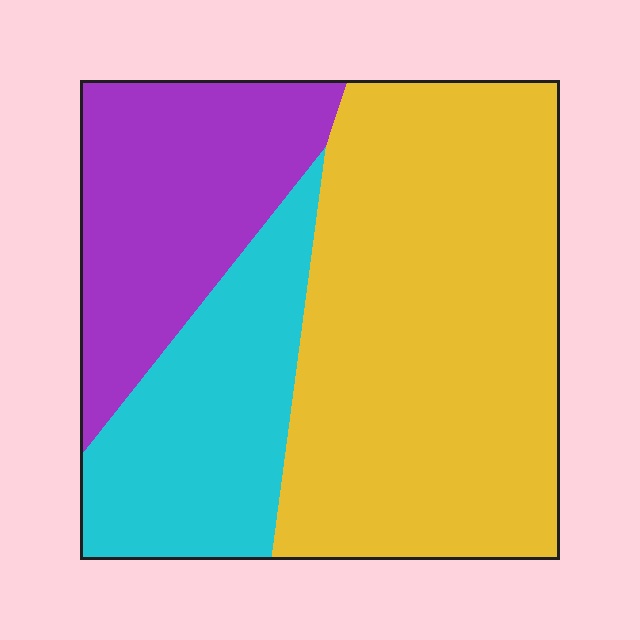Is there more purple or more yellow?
Yellow.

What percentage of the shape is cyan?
Cyan covers roughly 25% of the shape.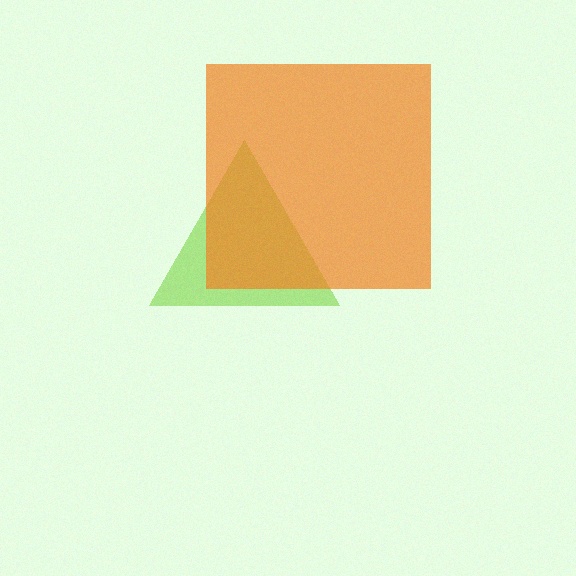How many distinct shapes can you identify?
There are 2 distinct shapes: a lime triangle, an orange square.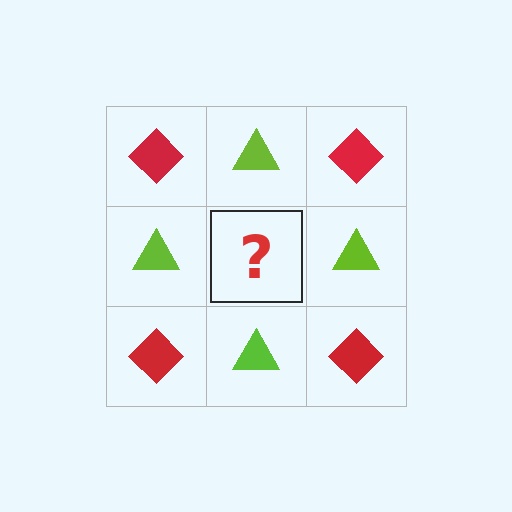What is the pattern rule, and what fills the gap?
The rule is that it alternates red diamond and lime triangle in a checkerboard pattern. The gap should be filled with a red diamond.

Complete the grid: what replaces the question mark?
The question mark should be replaced with a red diamond.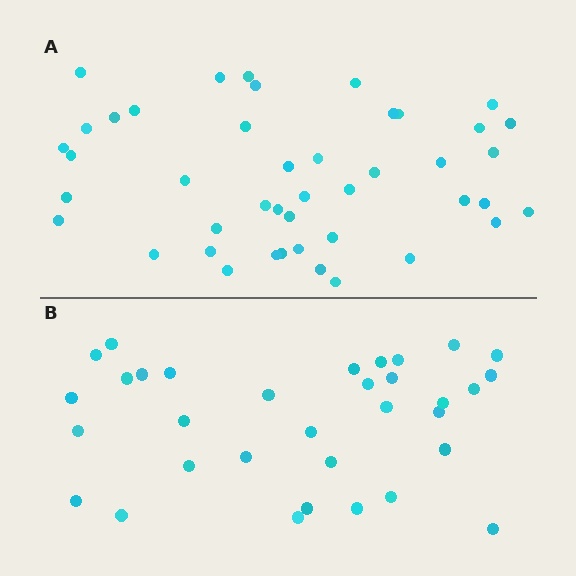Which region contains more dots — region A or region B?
Region A (the top region) has more dots.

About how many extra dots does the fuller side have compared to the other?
Region A has roughly 12 or so more dots than region B.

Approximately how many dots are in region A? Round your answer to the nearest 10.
About 40 dots. (The exact count is 44, which rounds to 40.)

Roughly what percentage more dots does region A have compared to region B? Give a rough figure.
About 35% more.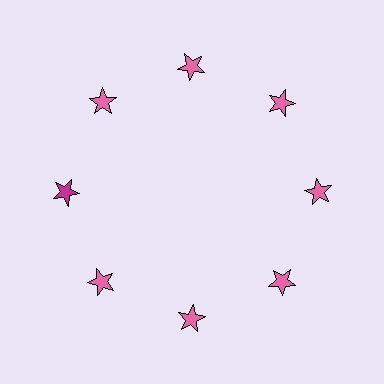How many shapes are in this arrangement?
There are 8 shapes arranged in a ring pattern.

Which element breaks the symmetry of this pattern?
The magenta star at roughly the 9 o'clock position breaks the symmetry. All other shapes are pink stars.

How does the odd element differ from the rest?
It has a different color: magenta instead of pink.